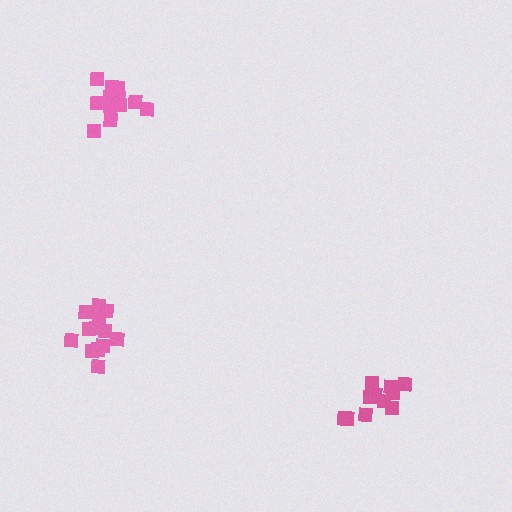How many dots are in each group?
Group 1: 11 dots, Group 2: 13 dots, Group 3: 14 dots (38 total).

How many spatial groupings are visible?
There are 3 spatial groupings.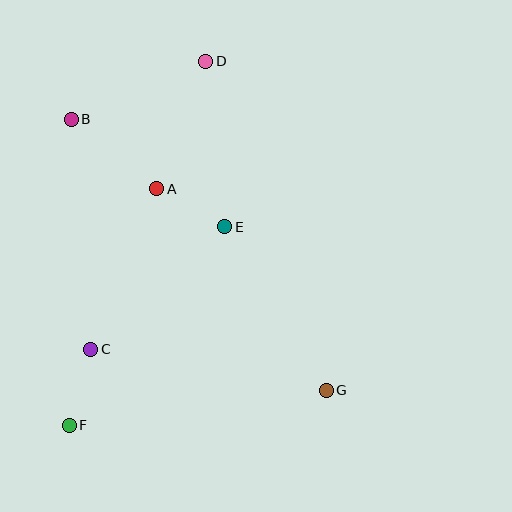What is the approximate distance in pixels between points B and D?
The distance between B and D is approximately 146 pixels.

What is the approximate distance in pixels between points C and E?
The distance between C and E is approximately 181 pixels.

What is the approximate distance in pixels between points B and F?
The distance between B and F is approximately 306 pixels.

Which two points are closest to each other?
Points A and E are closest to each other.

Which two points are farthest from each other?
Points D and F are farthest from each other.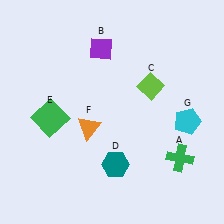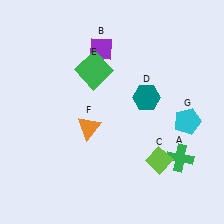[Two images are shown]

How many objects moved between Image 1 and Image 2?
3 objects moved between the two images.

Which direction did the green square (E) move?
The green square (E) moved up.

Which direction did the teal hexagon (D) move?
The teal hexagon (D) moved up.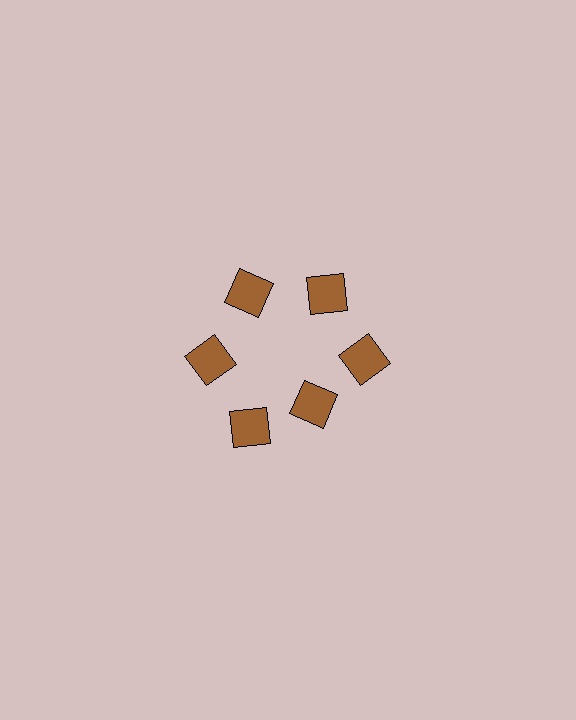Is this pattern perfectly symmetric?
No. The 6 brown squares are arranged in a ring, but one element near the 5 o'clock position is pulled inward toward the center, breaking the 6-fold rotational symmetry.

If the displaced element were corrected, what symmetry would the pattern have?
It would have 6-fold rotational symmetry — the pattern would map onto itself every 60 degrees.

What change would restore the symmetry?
The symmetry would be restored by moving it outward, back onto the ring so that all 6 squares sit at equal angles and equal distance from the center.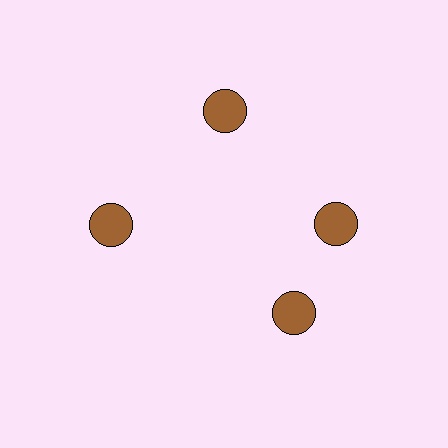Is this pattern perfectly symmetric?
No. The 4 brown circles are arranged in a ring, but one element near the 6 o'clock position is rotated out of alignment along the ring, breaking the 4-fold rotational symmetry.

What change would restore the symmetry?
The symmetry would be restored by rotating it back into even spacing with its neighbors so that all 4 circles sit at equal angles and equal distance from the center.